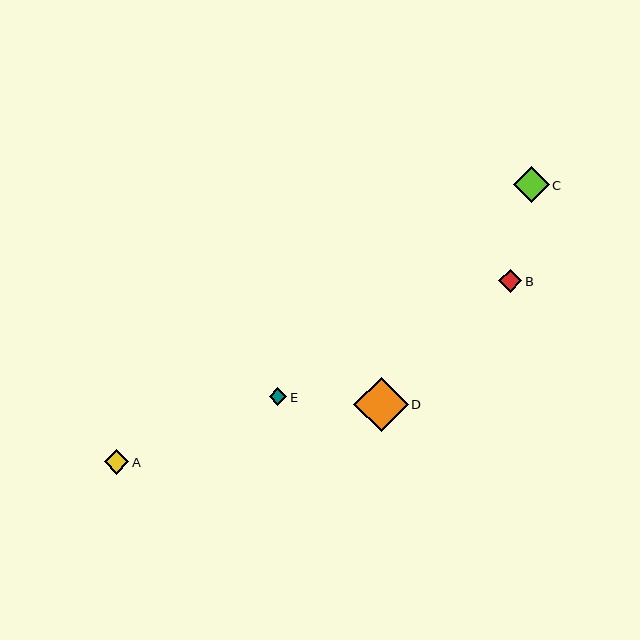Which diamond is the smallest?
Diamond E is the smallest with a size of approximately 18 pixels.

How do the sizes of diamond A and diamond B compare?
Diamond A and diamond B are approximately the same size.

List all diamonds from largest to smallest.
From largest to smallest: D, C, A, B, E.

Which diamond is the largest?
Diamond D is the largest with a size of approximately 54 pixels.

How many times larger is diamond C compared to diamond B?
Diamond C is approximately 1.6 times the size of diamond B.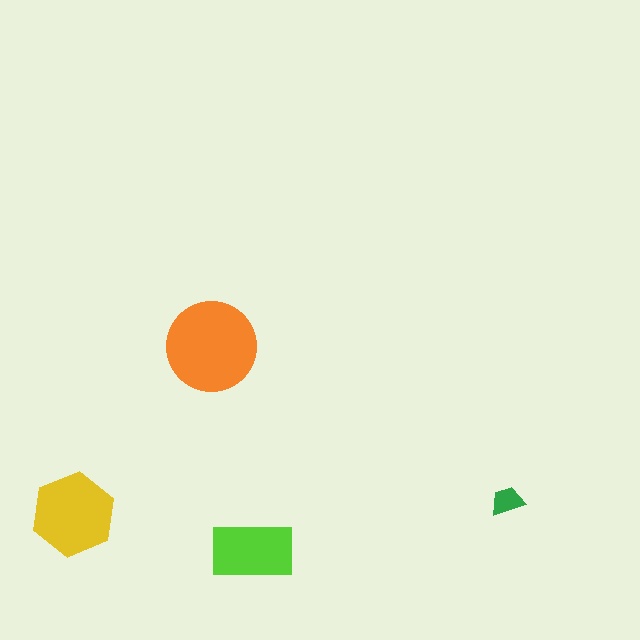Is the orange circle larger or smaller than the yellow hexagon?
Larger.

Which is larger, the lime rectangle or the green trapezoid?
The lime rectangle.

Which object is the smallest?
The green trapezoid.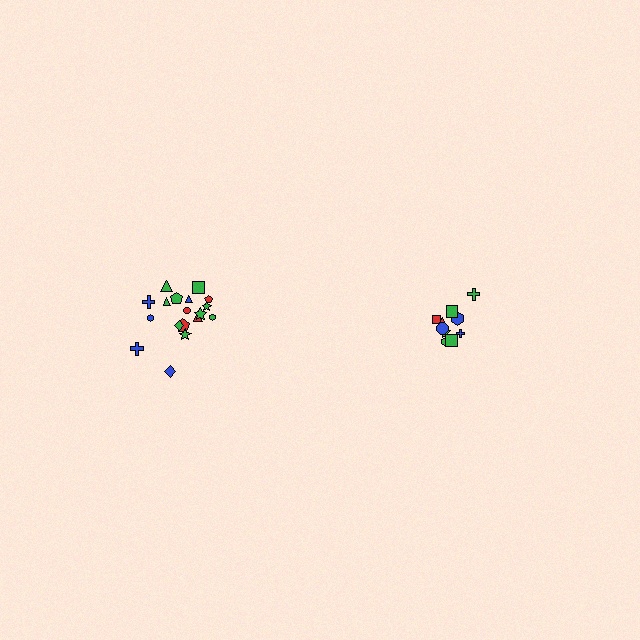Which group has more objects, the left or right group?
The left group.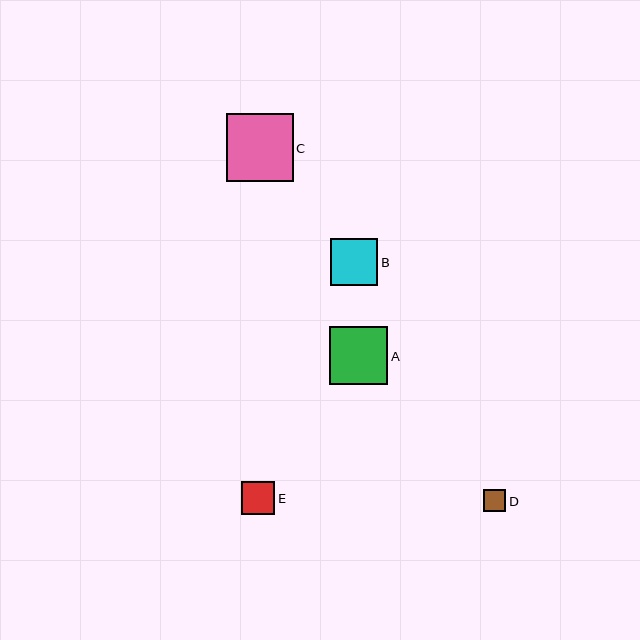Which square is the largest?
Square C is the largest with a size of approximately 67 pixels.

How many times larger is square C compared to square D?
Square C is approximately 3.0 times the size of square D.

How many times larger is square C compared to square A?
Square C is approximately 1.2 times the size of square A.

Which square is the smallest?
Square D is the smallest with a size of approximately 22 pixels.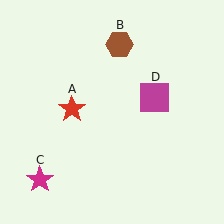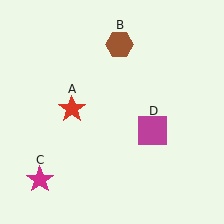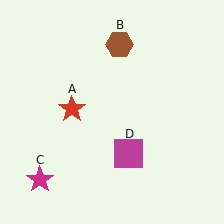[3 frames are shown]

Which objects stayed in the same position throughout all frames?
Red star (object A) and brown hexagon (object B) and magenta star (object C) remained stationary.